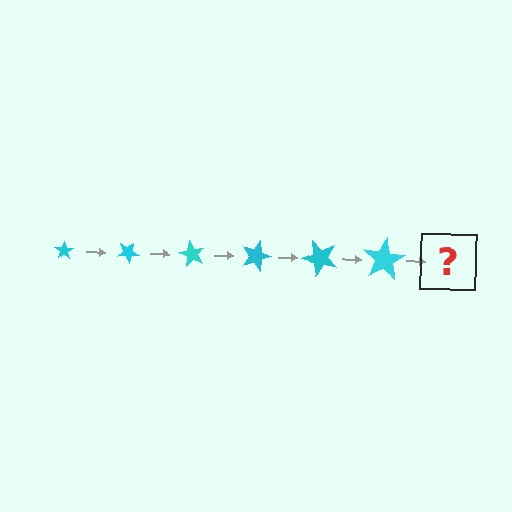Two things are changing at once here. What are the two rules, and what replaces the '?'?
The two rules are that the star grows larger each step and it rotates 30 degrees each step. The '?' should be a star, larger than the previous one and rotated 180 degrees from the start.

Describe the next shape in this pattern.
It should be a star, larger than the previous one and rotated 180 degrees from the start.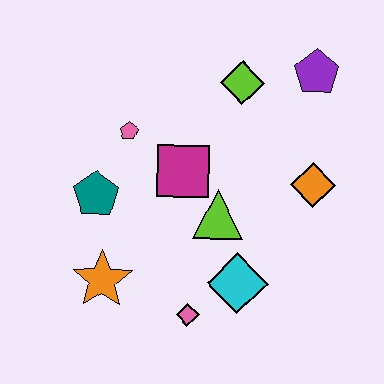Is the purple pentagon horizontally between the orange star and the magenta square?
No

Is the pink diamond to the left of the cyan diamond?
Yes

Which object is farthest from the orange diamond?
The orange star is farthest from the orange diamond.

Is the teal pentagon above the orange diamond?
No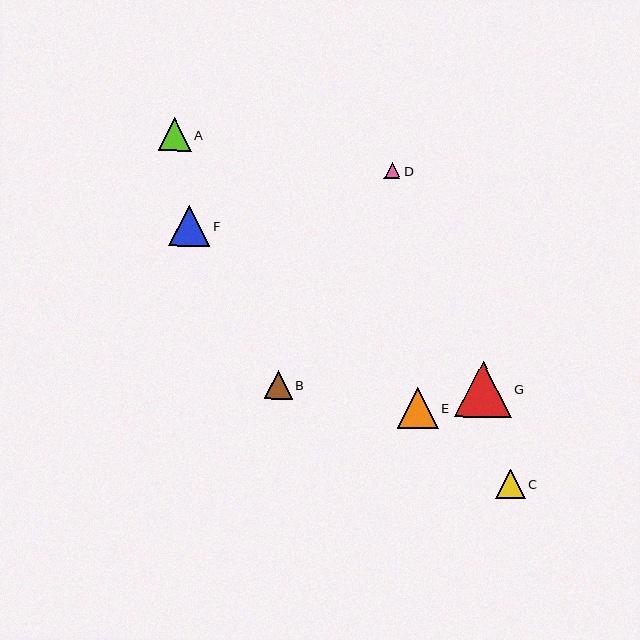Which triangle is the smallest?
Triangle D is the smallest with a size of approximately 17 pixels.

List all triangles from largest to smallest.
From largest to smallest: G, E, F, A, C, B, D.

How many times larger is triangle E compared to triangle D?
Triangle E is approximately 2.5 times the size of triangle D.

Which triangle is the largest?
Triangle G is the largest with a size of approximately 56 pixels.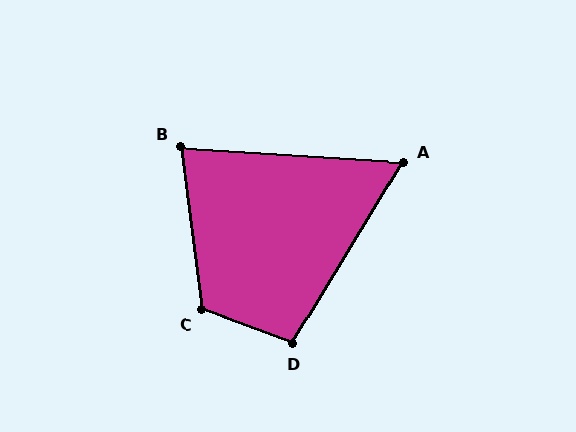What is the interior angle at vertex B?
Approximately 79 degrees (acute).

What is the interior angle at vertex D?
Approximately 101 degrees (obtuse).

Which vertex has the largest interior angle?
C, at approximately 118 degrees.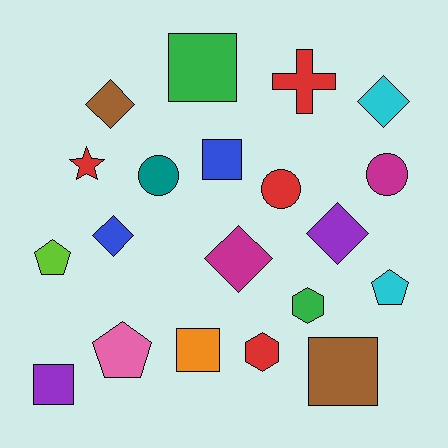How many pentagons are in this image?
There are 3 pentagons.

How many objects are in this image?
There are 20 objects.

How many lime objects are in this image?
There is 1 lime object.